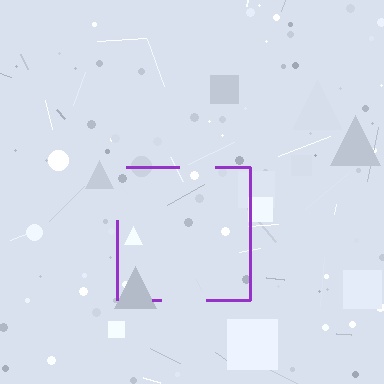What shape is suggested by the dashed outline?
The dashed outline suggests a square.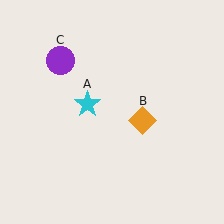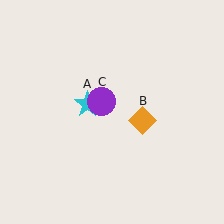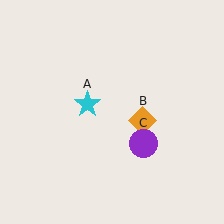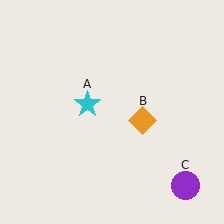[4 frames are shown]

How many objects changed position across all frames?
1 object changed position: purple circle (object C).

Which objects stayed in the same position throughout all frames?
Cyan star (object A) and orange diamond (object B) remained stationary.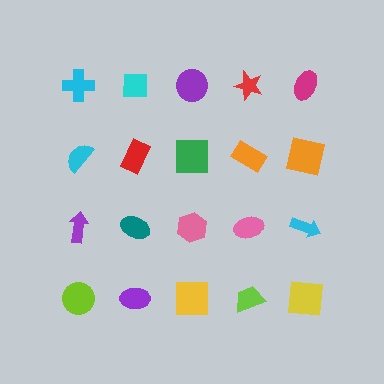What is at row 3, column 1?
A purple arrow.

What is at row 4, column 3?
A yellow square.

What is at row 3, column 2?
A teal ellipse.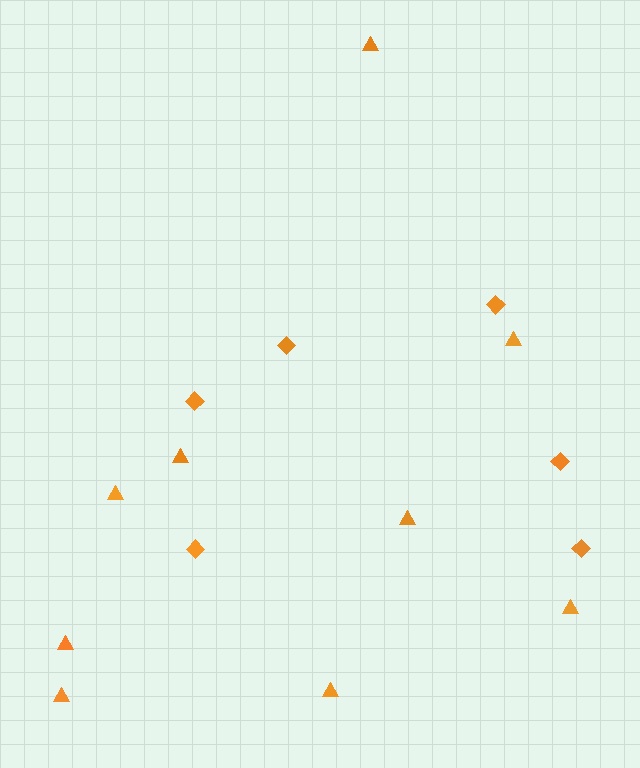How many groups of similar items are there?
There are 2 groups: one group of triangles (9) and one group of diamonds (6).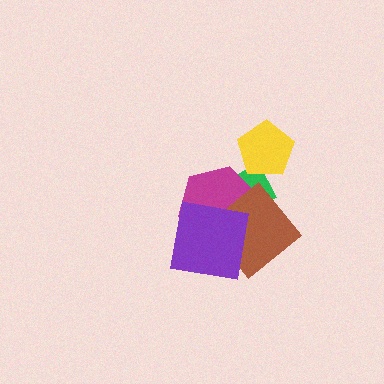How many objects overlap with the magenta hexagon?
3 objects overlap with the magenta hexagon.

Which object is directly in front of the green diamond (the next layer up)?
The magenta hexagon is directly in front of the green diamond.